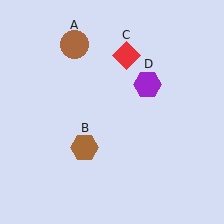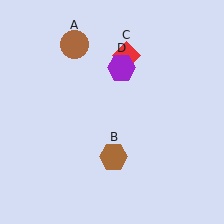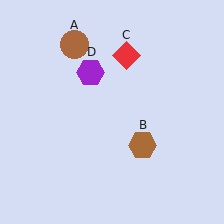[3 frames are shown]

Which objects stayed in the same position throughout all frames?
Brown circle (object A) and red diamond (object C) remained stationary.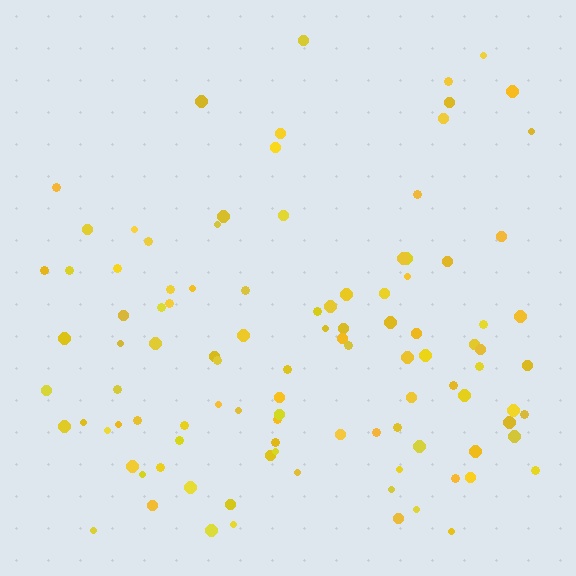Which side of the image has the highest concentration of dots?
The bottom.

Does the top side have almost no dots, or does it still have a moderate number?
Still a moderate number, just noticeably fewer than the bottom.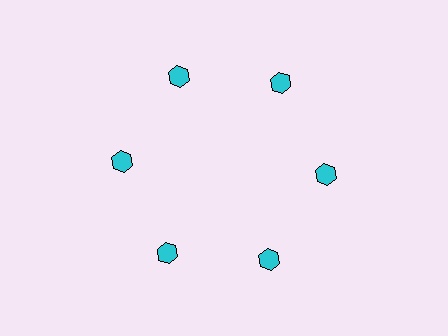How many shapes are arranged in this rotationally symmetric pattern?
There are 6 shapes, arranged in 6 groups of 1.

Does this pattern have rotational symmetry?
Yes, this pattern has 6-fold rotational symmetry. It looks the same after rotating 60 degrees around the center.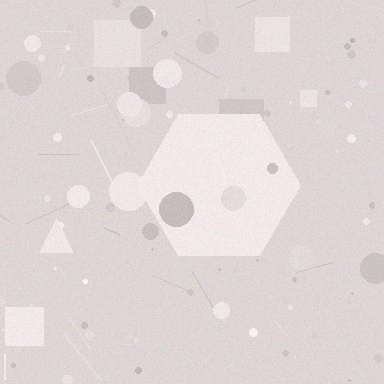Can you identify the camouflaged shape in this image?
The camouflaged shape is a hexagon.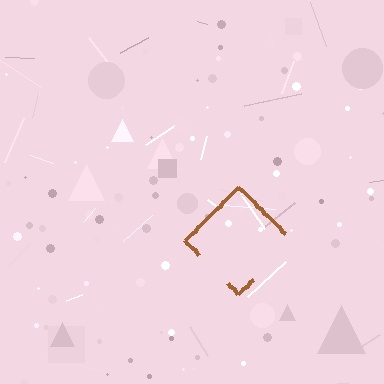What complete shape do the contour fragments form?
The contour fragments form a diamond.